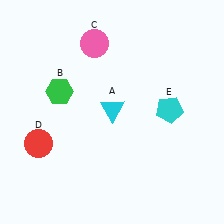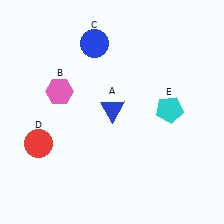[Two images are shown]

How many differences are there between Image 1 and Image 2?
There are 3 differences between the two images.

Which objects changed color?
A changed from cyan to blue. B changed from green to pink. C changed from pink to blue.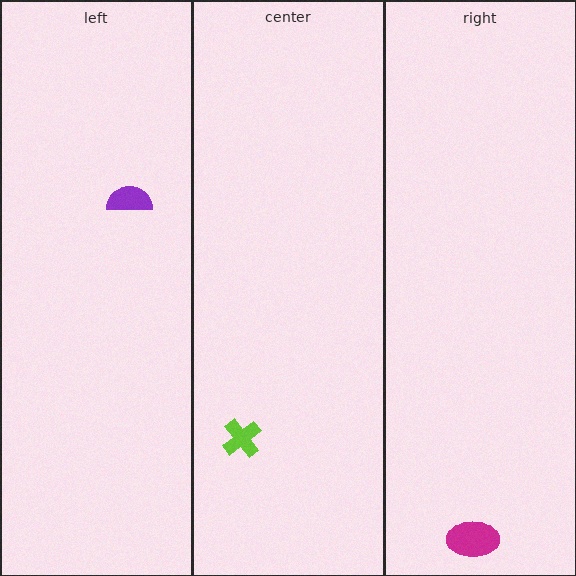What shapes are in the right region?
The magenta ellipse.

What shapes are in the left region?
The purple semicircle.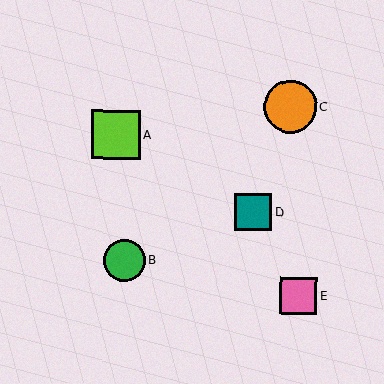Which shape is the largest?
The orange circle (labeled C) is the largest.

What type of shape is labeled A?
Shape A is a lime square.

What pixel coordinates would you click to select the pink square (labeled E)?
Click at (299, 295) to select the pink square E.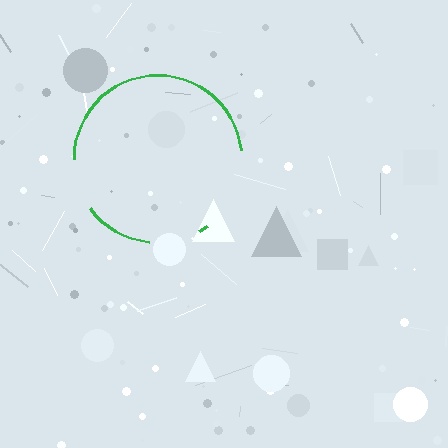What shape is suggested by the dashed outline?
The dashed outline suggests a circle.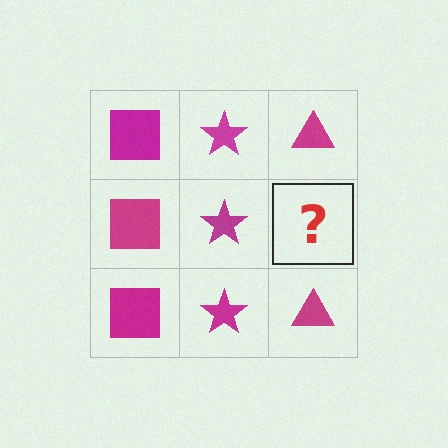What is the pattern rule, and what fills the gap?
The rule is that each column has a consistent shape. The gap should be filled with a magenta triangle.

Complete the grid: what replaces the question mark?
The question mark should be replaced with a magenta triangle.